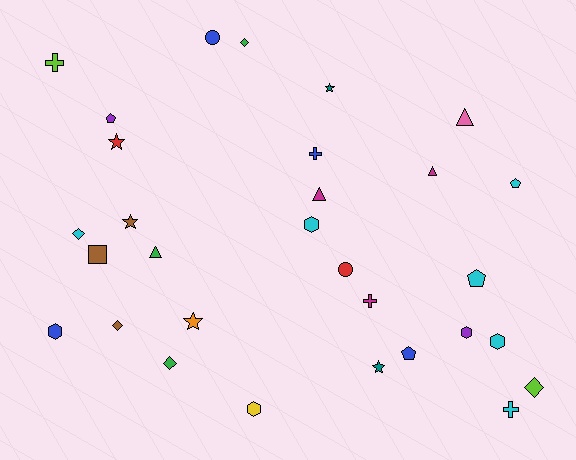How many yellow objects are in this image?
There is 1 yellow object.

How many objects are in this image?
There are 30 objects.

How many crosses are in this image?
There are 4 crosses.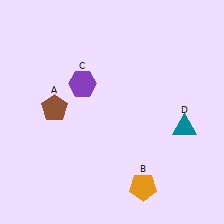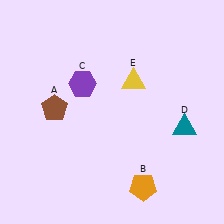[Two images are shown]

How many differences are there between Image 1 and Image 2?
There is 1 difference between the two images.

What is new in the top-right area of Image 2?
A yellow triangle (E) was added in the top-right area of Image 2.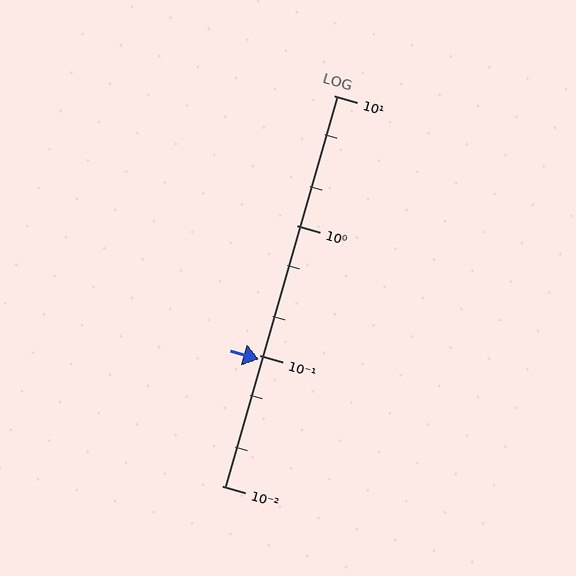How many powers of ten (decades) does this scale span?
The scale spans 3 decades, from 0.01 to 10.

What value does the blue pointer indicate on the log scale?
The pointer indicates approximately 0.093.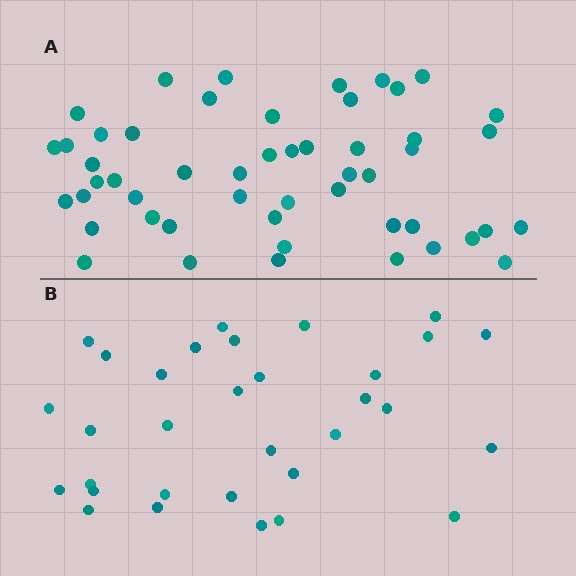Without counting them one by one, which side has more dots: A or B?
Region A (the top region) has more dots.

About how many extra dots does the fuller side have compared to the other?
Region A has approximately 20 more dots than region B.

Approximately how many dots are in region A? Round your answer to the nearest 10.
About 50 dots. (The exact count is 51, which rounds to 50.)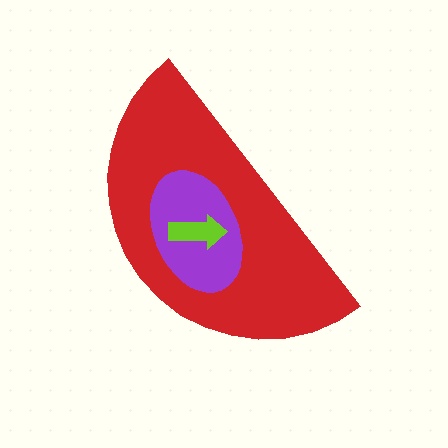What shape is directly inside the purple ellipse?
The lime arrow.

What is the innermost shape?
The lime arrow.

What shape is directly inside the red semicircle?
The purple ellipse.